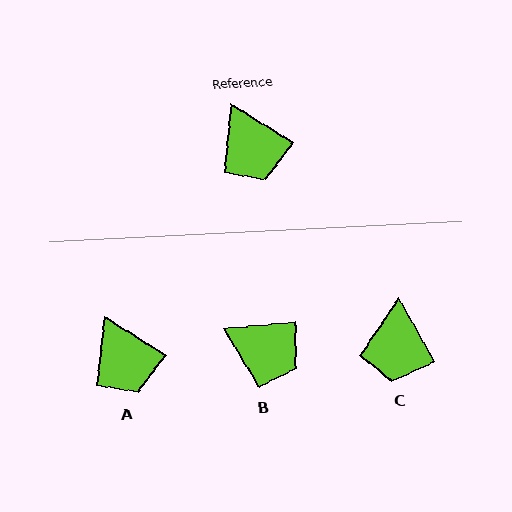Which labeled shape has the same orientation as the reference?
A.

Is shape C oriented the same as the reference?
No, it is off by about 29 degrees.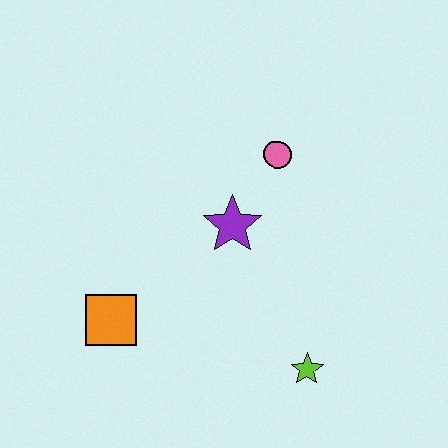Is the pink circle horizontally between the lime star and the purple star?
Yes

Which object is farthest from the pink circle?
The orange square is farthest from the pink circle.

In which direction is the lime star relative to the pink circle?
The lime star is below the pink circle.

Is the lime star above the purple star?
No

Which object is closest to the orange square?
The purple star is closest to the orange square.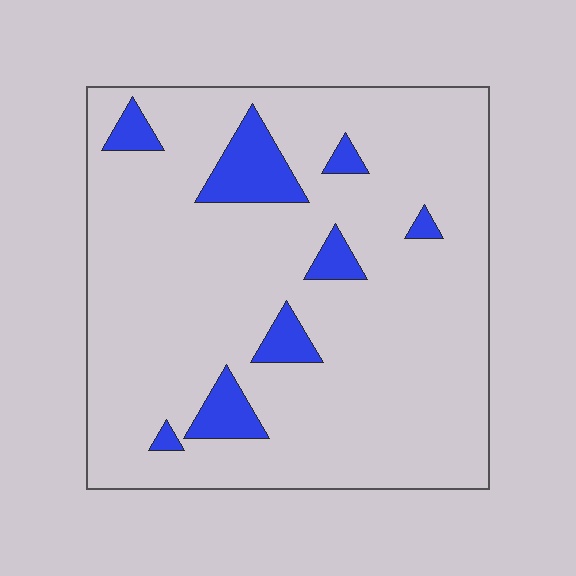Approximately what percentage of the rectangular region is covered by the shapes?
Approximately 10%.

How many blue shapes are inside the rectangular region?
8.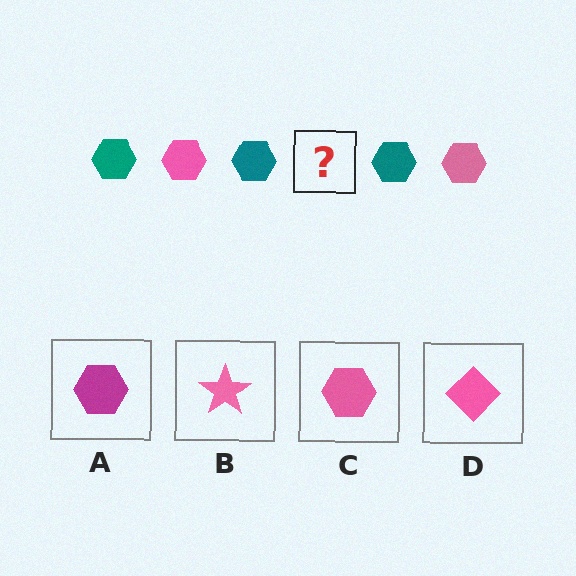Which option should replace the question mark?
Option C.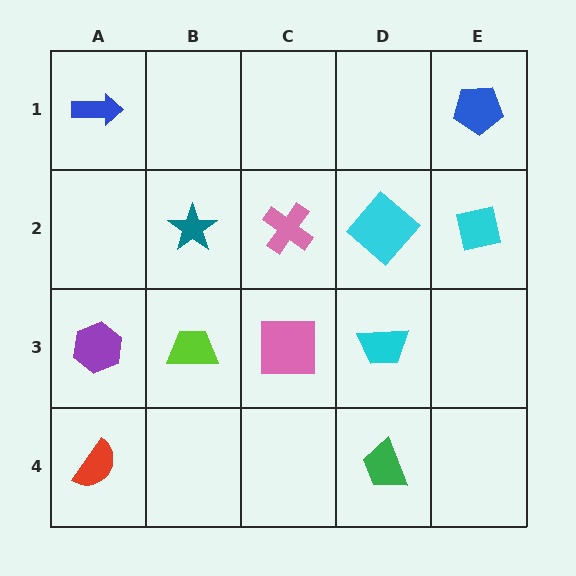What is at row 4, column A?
A red semicircle.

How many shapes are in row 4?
2 shapes.